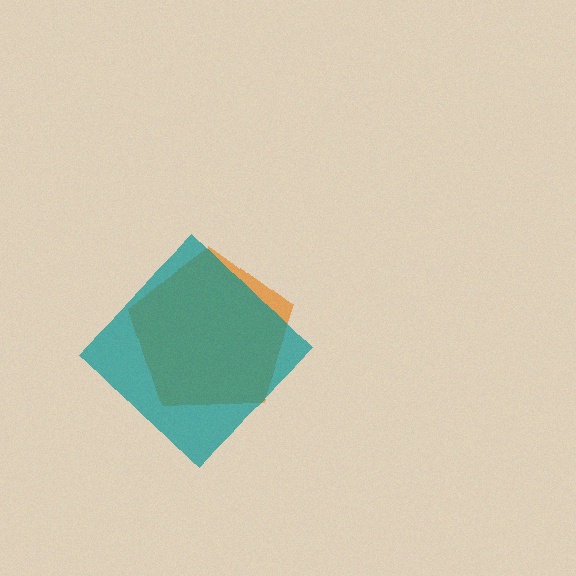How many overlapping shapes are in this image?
There are 2 overlapping shapes in the image.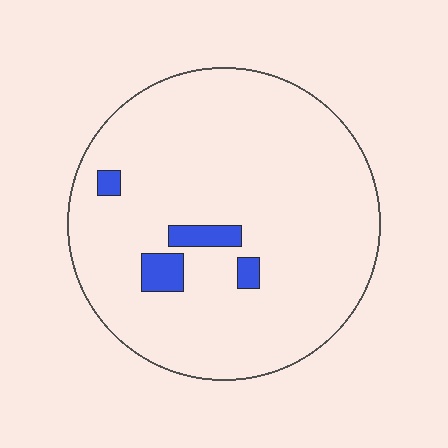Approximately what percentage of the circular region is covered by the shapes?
Approximately 5%.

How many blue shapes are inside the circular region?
4.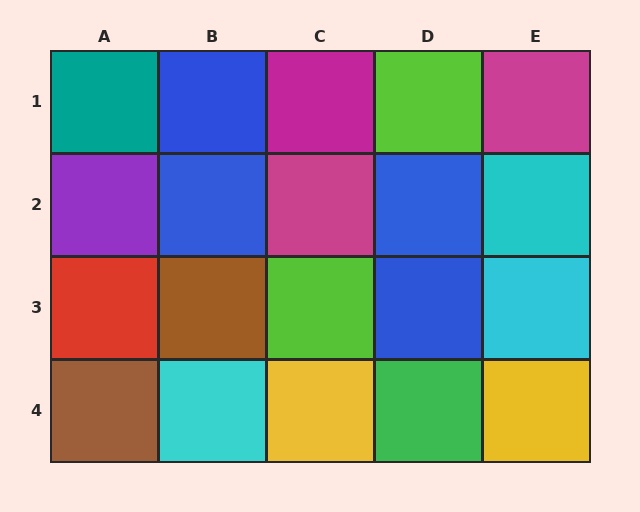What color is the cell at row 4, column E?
Yellow.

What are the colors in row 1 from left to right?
Teal, blue, magenta, lime, magenta.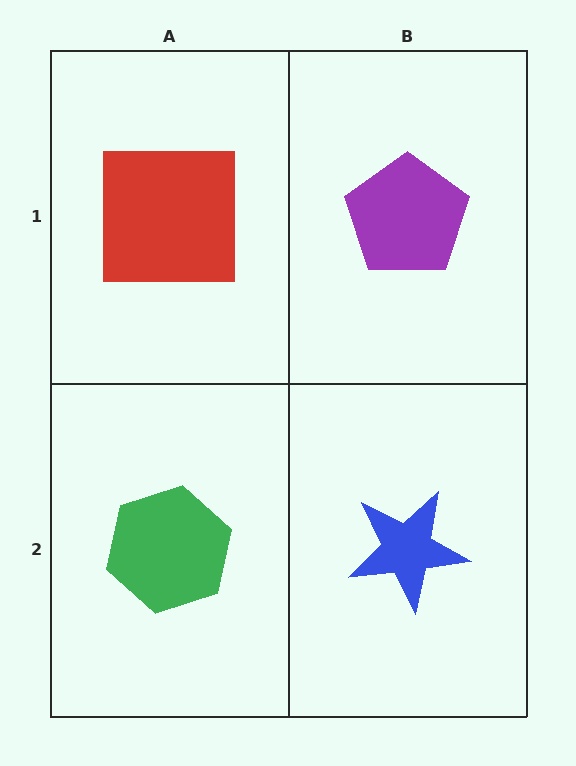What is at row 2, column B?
A blue star.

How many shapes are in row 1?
2 shapes.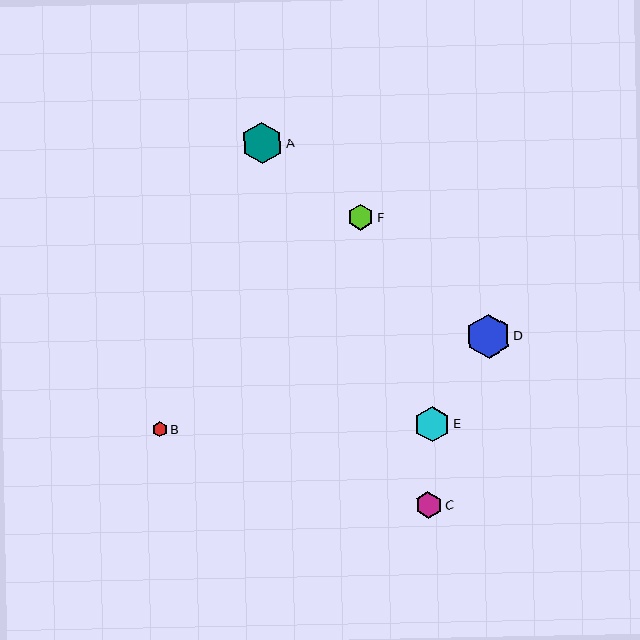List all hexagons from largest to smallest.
From largest to smallest: D, A, E, C, F, B.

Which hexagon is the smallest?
Hexagon B is the smallest with a size of approximately 15 pixels.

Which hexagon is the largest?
Hexagon D is the largest with a size of approximately 44 pixels.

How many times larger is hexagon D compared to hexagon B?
Hexagon D is approximately 2.9 times the size of hexagon B.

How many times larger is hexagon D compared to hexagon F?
Hexagon D is approximately 1.7 times the size of hexagon F.